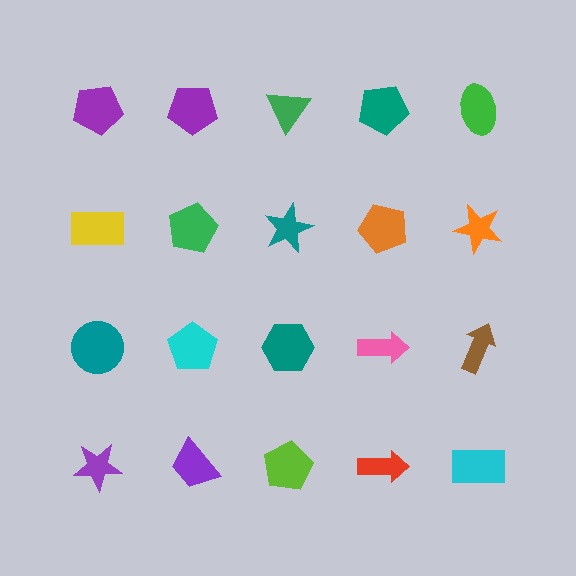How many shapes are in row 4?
5 shapes.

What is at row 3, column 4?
A pink arrow.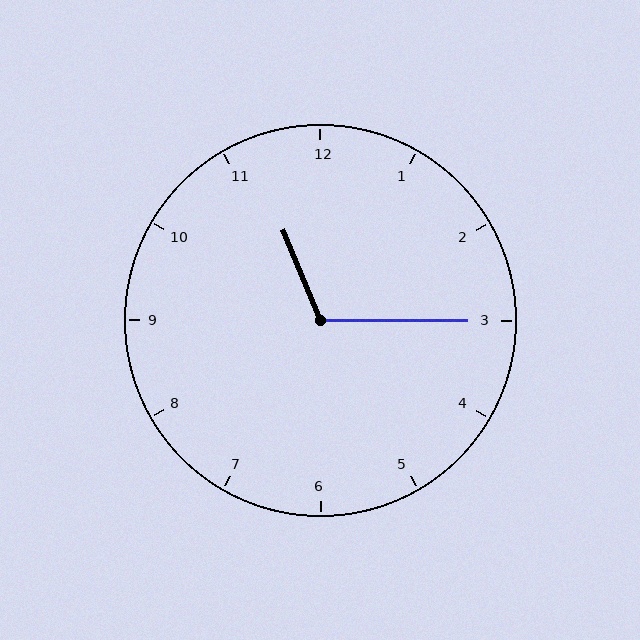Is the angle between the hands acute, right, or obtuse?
It is obtuse.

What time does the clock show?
11:15.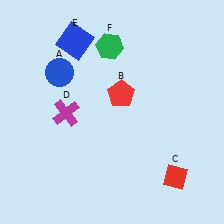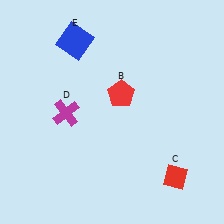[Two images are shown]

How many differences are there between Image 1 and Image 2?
There are 2 differences between the two images.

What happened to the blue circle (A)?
The blue circle (A) was removed in Image 2. It was in the top-left area of Image 1.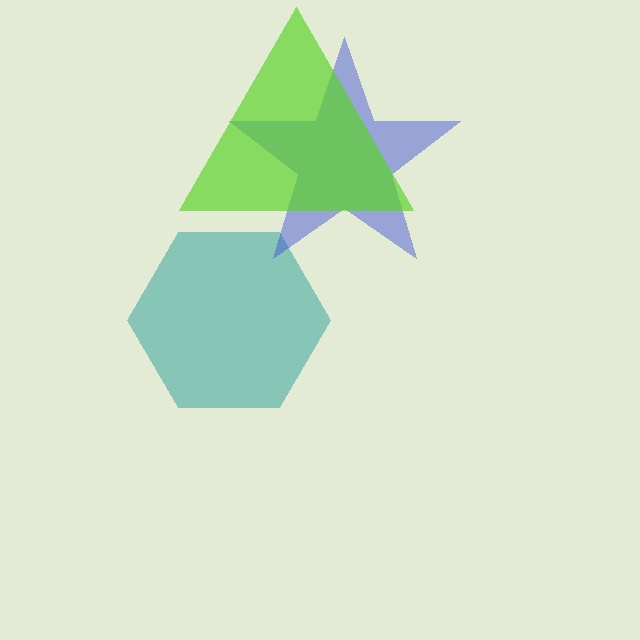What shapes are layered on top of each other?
The layered shapes are: a teal hexagon, a blue star, a lime triangle.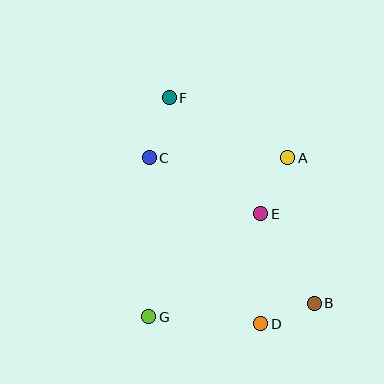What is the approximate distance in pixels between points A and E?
The distance between A and E is approximately 62 pixels.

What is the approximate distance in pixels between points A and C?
The distance between A and C is approximately 139 pixels.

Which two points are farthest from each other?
Points B and F are farthest from each other.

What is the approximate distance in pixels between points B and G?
The distance between B and G is approximately 166 pixels.